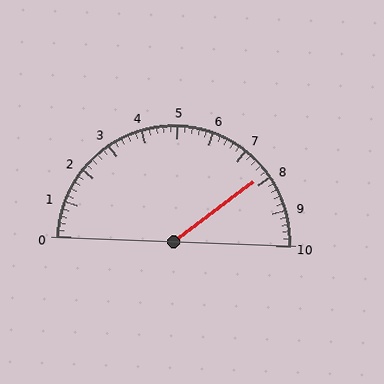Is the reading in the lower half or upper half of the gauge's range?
The reading is in the upper half of the range (0 to 10).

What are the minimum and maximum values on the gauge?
The gauge ranges from 0 to 10.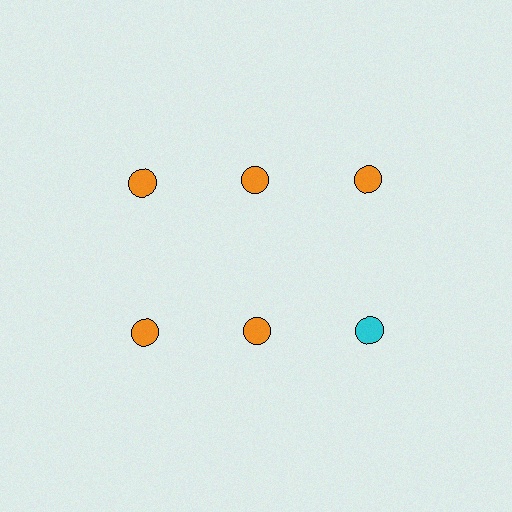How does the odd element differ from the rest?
It has a different color: cyan instead of orange.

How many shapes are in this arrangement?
There are 6 shapes arranged in a grid pattern.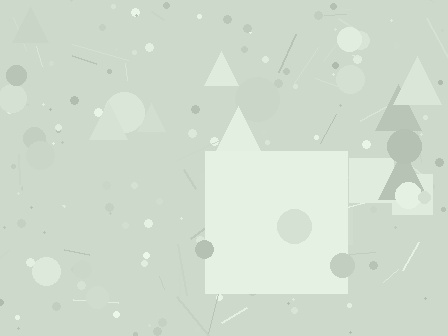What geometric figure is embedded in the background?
A square is embedded in the background.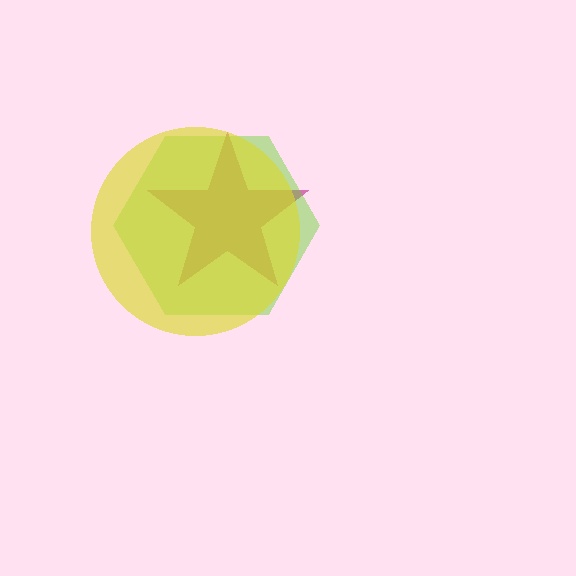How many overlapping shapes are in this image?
There are 3 overlapping shapes in the image.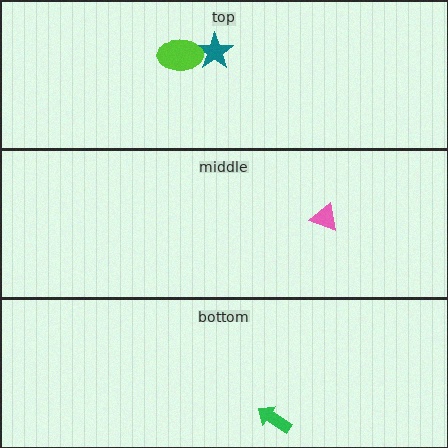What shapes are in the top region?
The teal star, the lime ellipse.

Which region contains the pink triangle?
The middle region.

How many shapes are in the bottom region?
1.